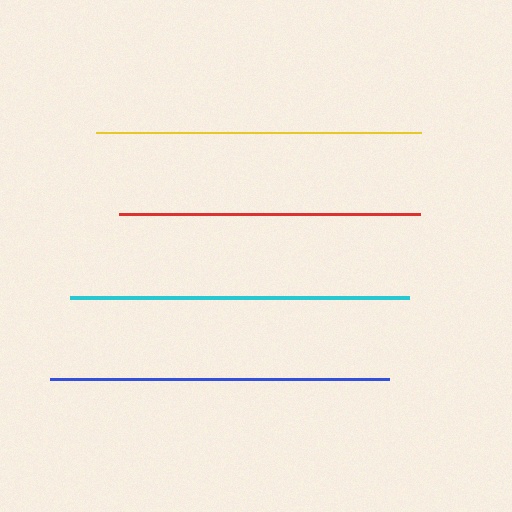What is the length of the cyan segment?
The cyan segment is approximately 339 pixels long.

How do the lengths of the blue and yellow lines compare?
The blue and yellow lines are approximately the same length.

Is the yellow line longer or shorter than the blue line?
The blue line is longer than the yellow line.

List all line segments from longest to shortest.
From longest to shortest: cyan, blue, yellow, red.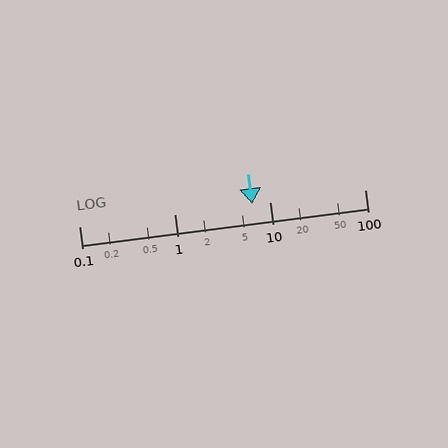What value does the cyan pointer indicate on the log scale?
The pointer indicates approximately 6.6.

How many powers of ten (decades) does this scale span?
The scale spans 3 decades, from 0.1 to 100.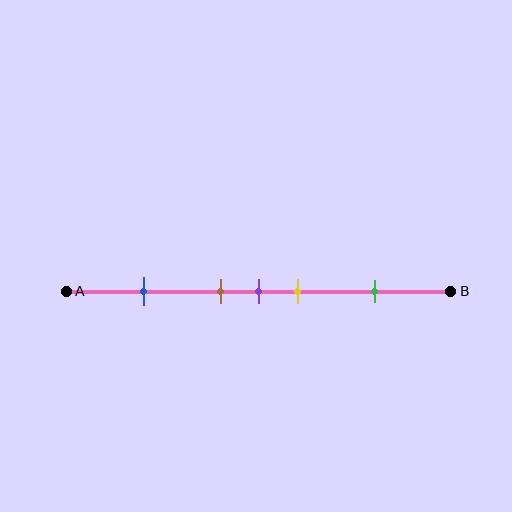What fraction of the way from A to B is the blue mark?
The blue mark is approximately 20% (0.2) of the way from A to B.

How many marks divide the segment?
There are 5 marks dividing the segment.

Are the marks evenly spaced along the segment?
No, the marks are not evenly spaced.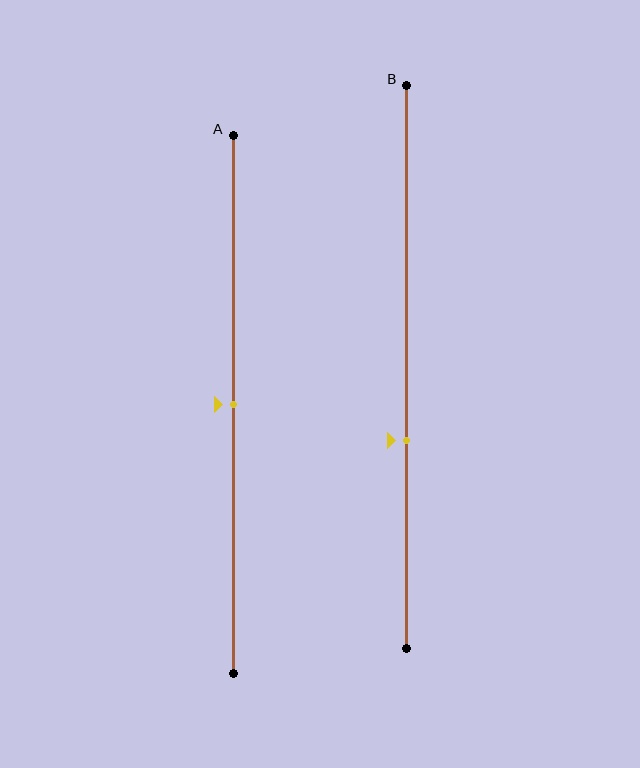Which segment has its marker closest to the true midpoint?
Segment A has its marker closest to the true midpoint.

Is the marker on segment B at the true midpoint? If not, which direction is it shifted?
No, the marker on segment B is shifted downward by about 13% of the segment length.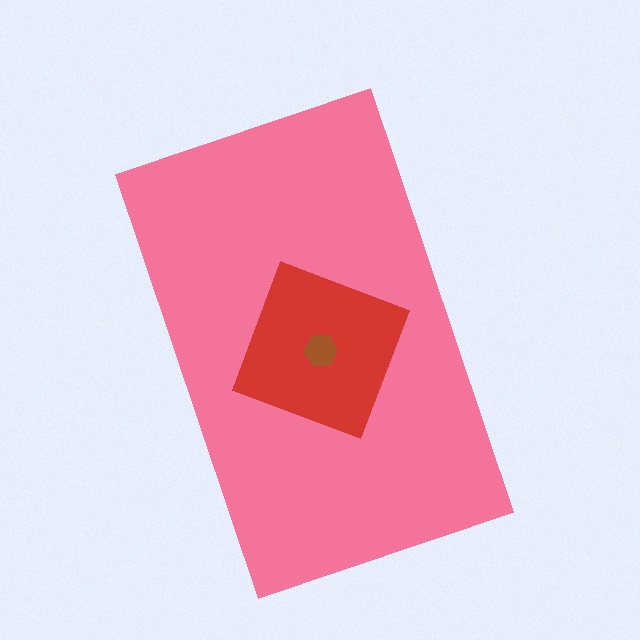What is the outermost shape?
The pink rectangle.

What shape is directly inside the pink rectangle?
The red square.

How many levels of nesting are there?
3.